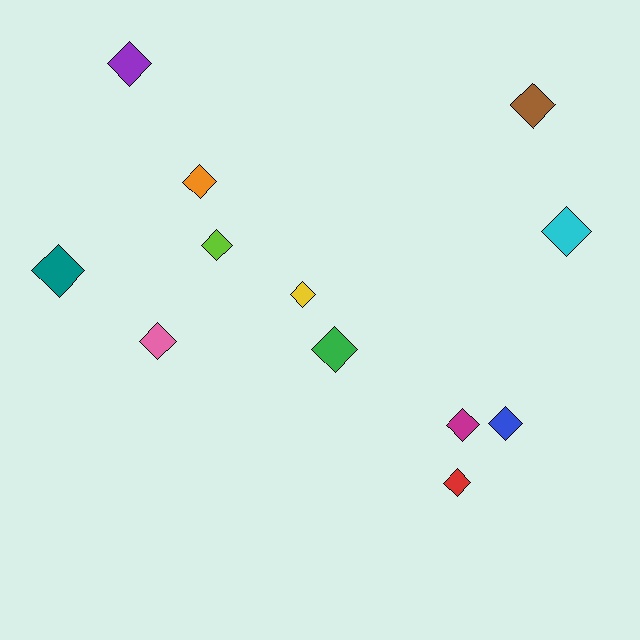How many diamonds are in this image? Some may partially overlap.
There are 12 diamonds.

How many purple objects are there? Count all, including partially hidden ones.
There is 1 purple object.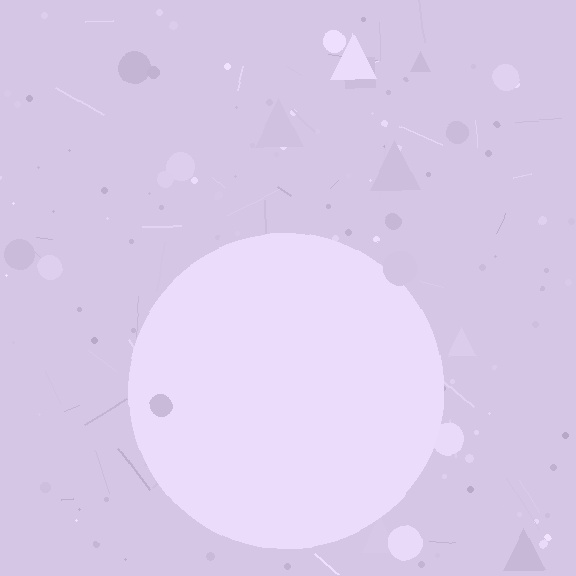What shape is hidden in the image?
A circle is hidden in the image.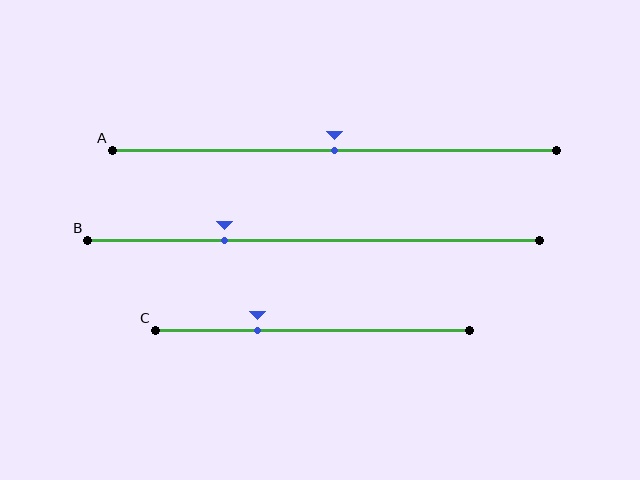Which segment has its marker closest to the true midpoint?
Segment A has its marker closest to the true midpoint.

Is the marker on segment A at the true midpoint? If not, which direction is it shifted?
Yes, the marker on segment A is at the true midpoint.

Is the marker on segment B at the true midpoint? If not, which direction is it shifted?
No, the marker on segment B is shifted to the left by about 20% of the segment length.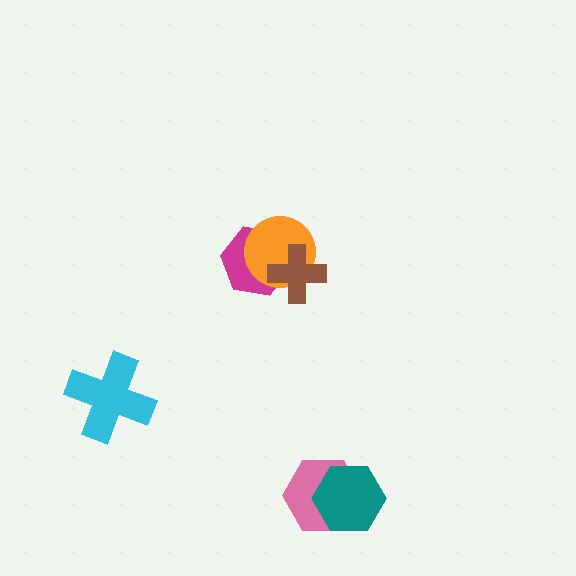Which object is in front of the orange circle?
The brown cross is in front of the orange circle.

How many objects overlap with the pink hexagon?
1 object overlaps with the pink hexagon.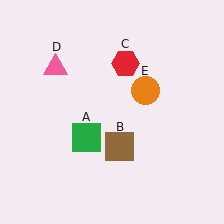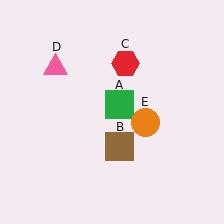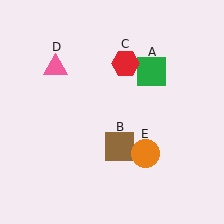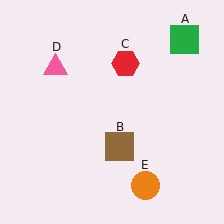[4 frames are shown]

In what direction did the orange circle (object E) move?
The orange circle (object E) moved down.